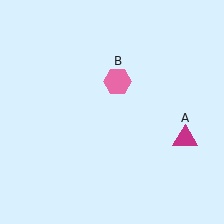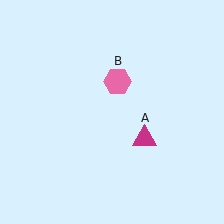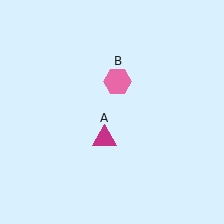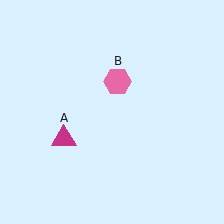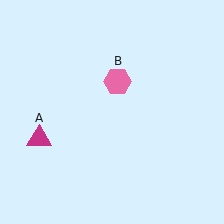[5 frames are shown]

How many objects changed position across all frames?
1 object changed position: magenta triangle (object A).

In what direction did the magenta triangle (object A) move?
The magenta triangle (object A) moved left.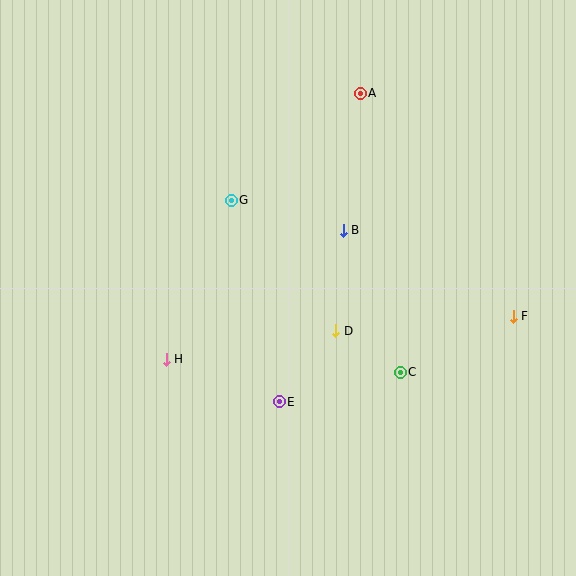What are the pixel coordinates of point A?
Point A is at (360, 93).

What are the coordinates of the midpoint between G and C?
The midpoint between G and C is at (316, 286).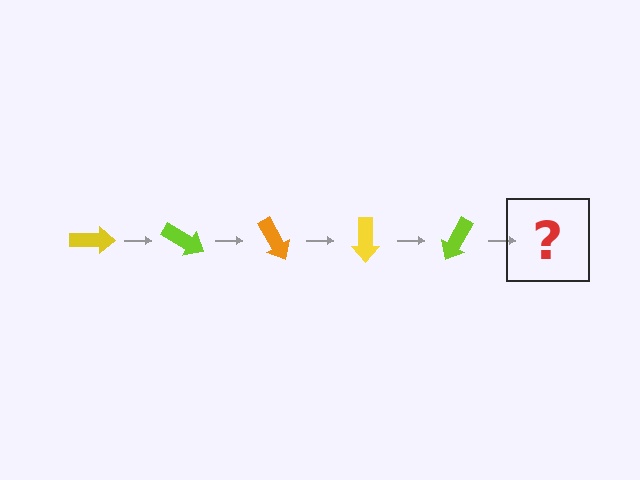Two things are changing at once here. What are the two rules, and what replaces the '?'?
The two rules are that it rotates 30 degrees each step and the color cycles through yellow, lime, and orange. The '?' should be an orange arrow, rotated 150 degrees from the start.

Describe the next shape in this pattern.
It should be an orange arrow, rotated 150 degrees from the start.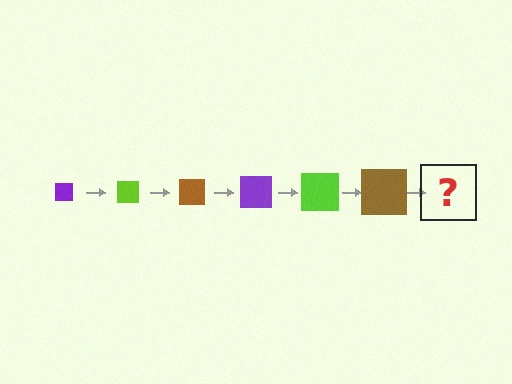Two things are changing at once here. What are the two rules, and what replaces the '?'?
The two rules are that the square grows larger each step and the color cycles through purple, lime, and brown. The '?' should be a purple square, larger than the previous one.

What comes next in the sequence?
The next element should be a purple square, larger than the previous one.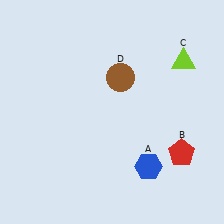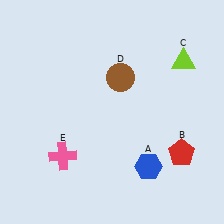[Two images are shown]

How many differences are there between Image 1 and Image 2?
There is 1 difference between the two images.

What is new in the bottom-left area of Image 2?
A pink cross (E) was added in the bottom-left area of Image 2.